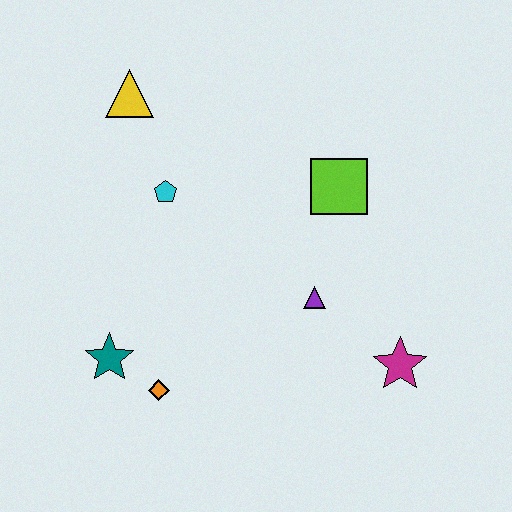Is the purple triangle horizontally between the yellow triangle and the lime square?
Yes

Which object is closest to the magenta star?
The purple triangle is closest to the magenta star.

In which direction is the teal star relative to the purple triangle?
The teal star is to the left of the purple triangle.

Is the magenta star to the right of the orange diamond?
Yes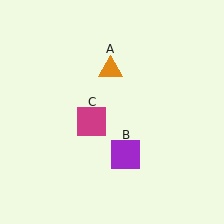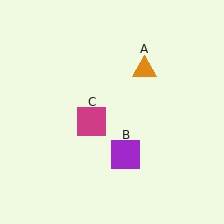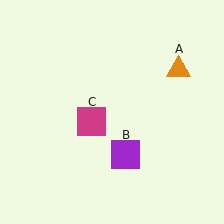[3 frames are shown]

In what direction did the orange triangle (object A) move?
The orange triangle (object A) moved right.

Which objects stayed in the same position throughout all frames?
Purple square (object B) and magenta square (object C) remained stationary.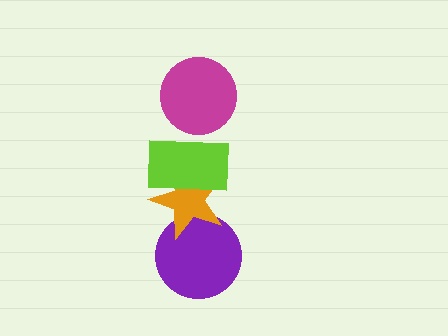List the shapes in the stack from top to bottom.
From top to bottom: the magenta circle, the lime rectangle, the orange star, the purple circle.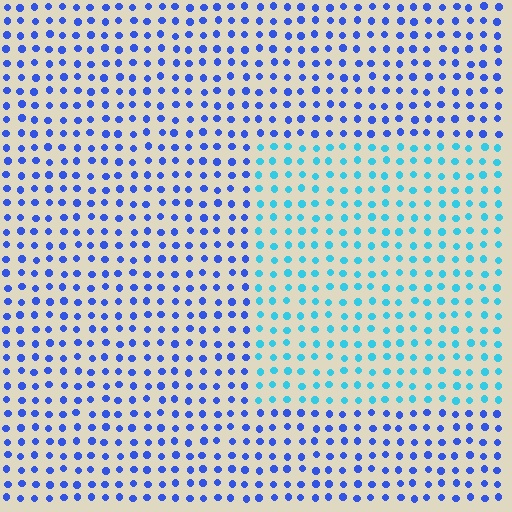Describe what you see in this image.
The image is filled with small blue elements in a uniform arrangement. A rectangle-shaped region is visible where the elements are tinted to a slightly different hue, forming a subtle color boundary.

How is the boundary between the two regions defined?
The boundary is defined purely by a slight shift in hue (about 40 degrees). Spacing, size, and orientation are identical on both sides.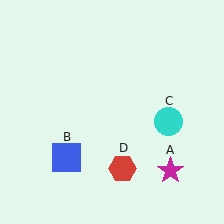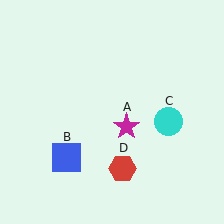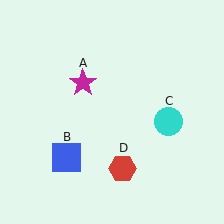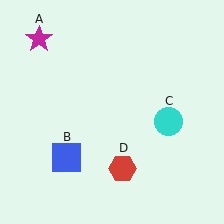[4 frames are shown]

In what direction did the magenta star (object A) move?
The magenta star (object A) moved up and to the left.